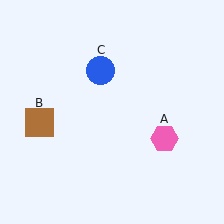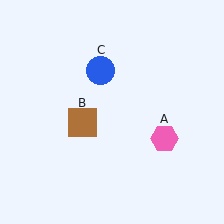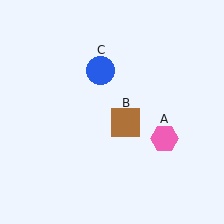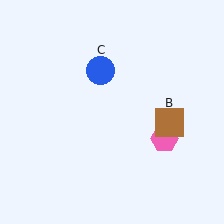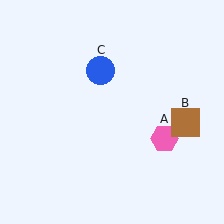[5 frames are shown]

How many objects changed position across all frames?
1 object changed position: brown square (object B).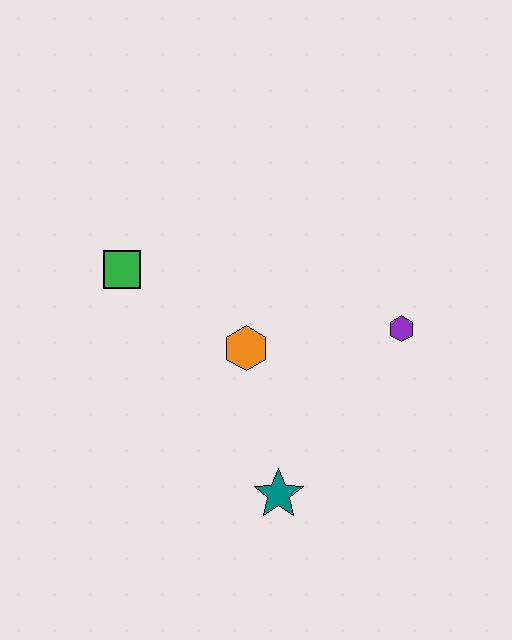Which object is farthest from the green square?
The purple hexagon is farthest from the green square.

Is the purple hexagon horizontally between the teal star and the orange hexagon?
No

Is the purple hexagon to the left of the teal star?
No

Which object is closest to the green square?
The orange hexagon is closest to the green square.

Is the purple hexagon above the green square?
No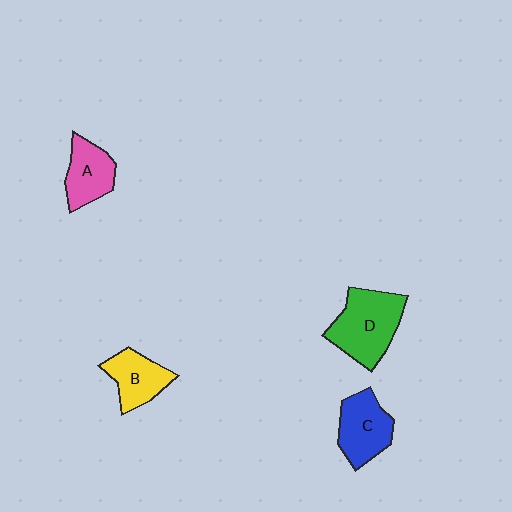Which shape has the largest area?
Shape D (green).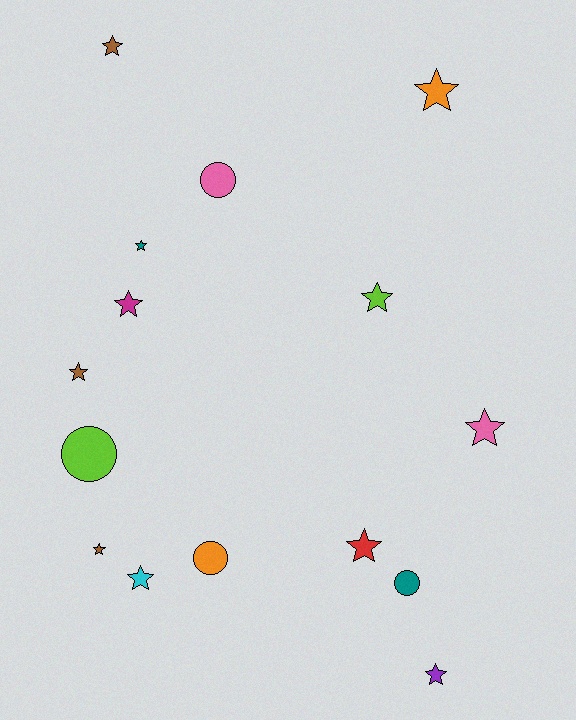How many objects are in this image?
There are 15 objects.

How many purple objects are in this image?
There is 1 purple object.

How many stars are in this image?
There are 11 stars.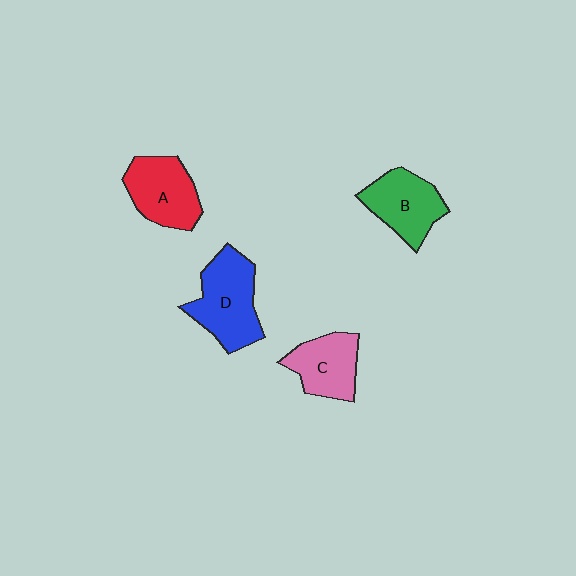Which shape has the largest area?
Shape D (blue).